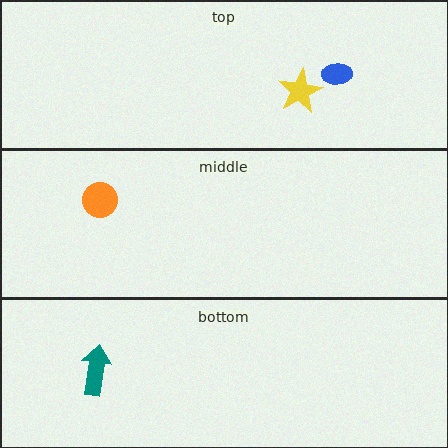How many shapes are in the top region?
2.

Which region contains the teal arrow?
The bottom region.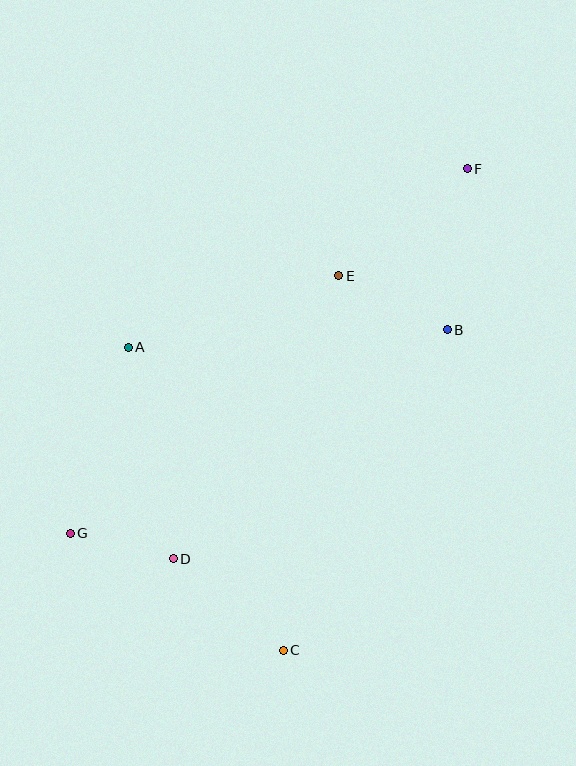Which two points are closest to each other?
Points D and G are closest to each other.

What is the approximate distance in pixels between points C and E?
The distance between C and E is approximately 378 pixels.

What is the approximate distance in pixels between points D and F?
The distance between D and F is approximately 489 pixels.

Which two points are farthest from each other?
Points F and G are farthest from each other.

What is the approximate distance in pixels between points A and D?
The distance between A and D is approximately 216 pixels.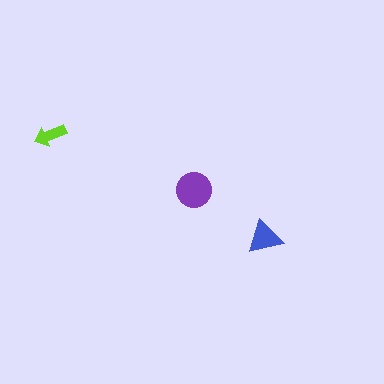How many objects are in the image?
There are 3 objects in the image.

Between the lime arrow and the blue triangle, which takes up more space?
The blue triangle.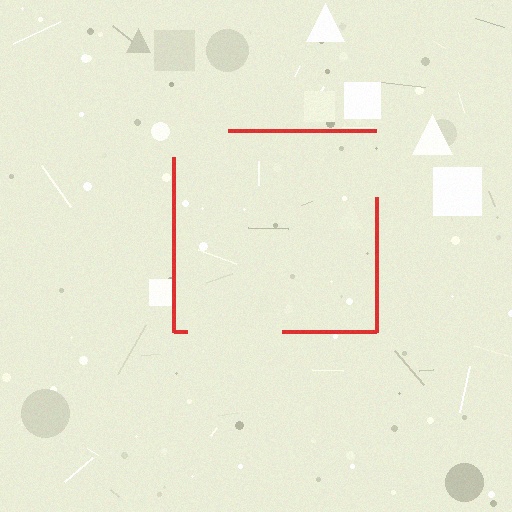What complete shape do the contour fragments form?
The contour fragments form a square.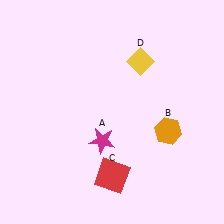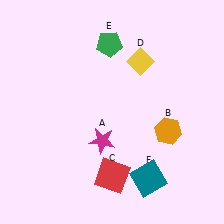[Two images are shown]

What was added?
A green pentagon (E), a teal square (F) were added in Image 2.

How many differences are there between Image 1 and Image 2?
There are 2 differences between the two images.